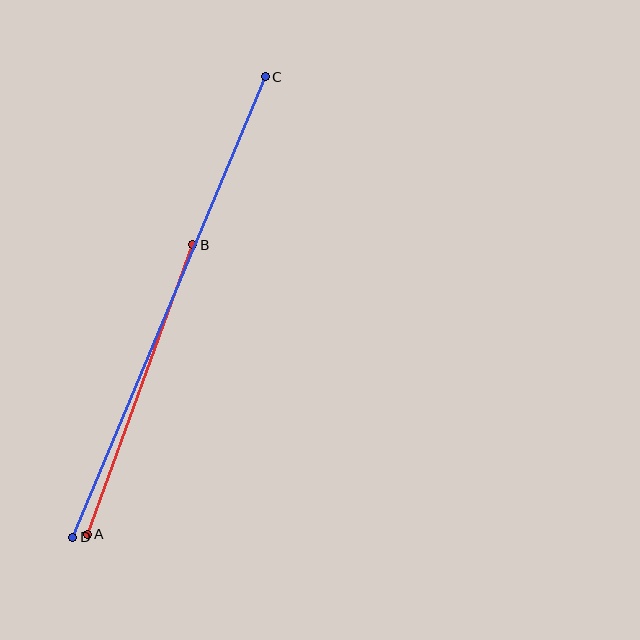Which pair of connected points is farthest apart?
Points C and D are farthest apart.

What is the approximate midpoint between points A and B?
The midpoint is at approximately (140, 389) pixels.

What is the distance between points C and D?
The distance is approximately 499 pixels.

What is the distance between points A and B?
The distance is approximately 308 pixels.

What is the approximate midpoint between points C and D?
The midpoint is at approximately (169, 307) pixels.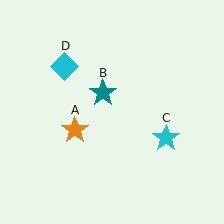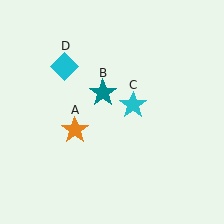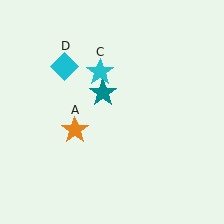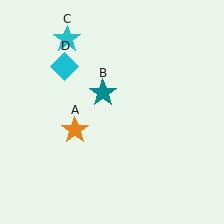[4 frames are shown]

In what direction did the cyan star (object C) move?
The cyan star (object C) moved up and to the left.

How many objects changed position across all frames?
1 object changed position: cyan star (object C).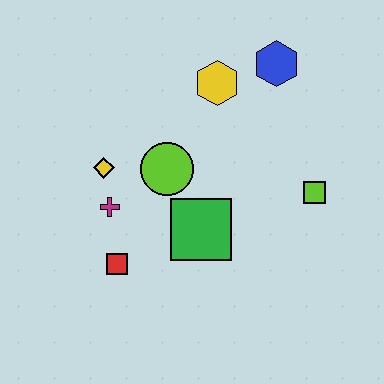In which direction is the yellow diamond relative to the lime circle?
The yellow diamond is to the left of the lime circle.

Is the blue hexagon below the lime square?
No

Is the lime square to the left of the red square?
No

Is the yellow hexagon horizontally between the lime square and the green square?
Yes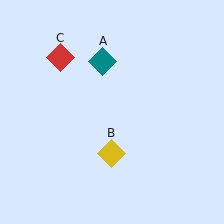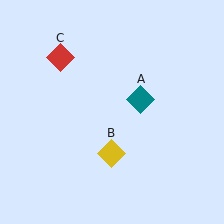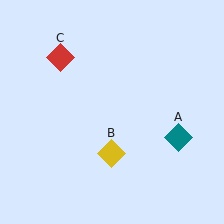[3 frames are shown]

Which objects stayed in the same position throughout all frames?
Yellow diamond (object B) and red diamond (object C) remained stationary.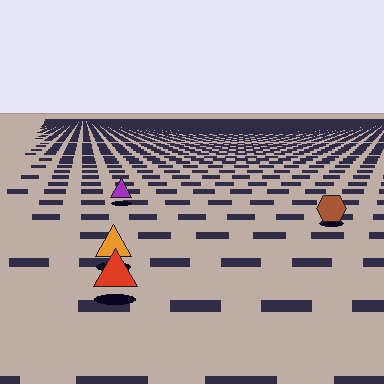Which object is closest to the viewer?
The red triangle is closest. The texture marks near it are larger and more spread out.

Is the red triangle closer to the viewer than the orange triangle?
Yes. The red triangle is closer — you can tell from the texture gradient: the ground texture is coarser near it.